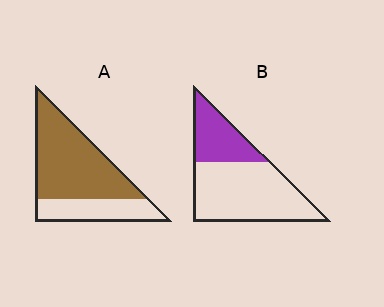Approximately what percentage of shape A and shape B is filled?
A is approximately 70% and B is approximately 30%.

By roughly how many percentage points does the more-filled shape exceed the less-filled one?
By roughly 40 percentage points (A over B).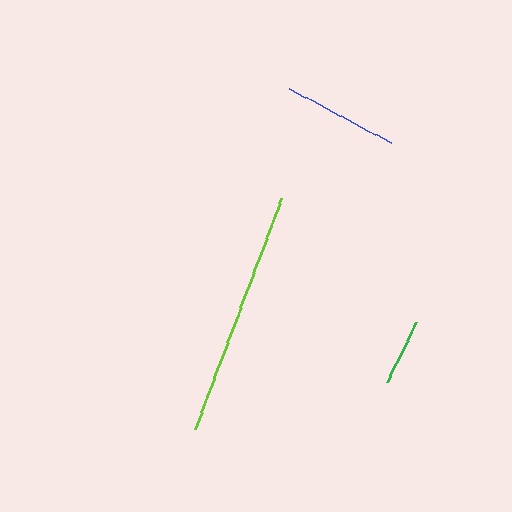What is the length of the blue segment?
The blue segment is approximately 114 pixels long.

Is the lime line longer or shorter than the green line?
The lime line is longer than the green line.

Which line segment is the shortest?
The green line is the shortest at approximately 66 pixels.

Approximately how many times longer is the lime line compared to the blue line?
The lime line is approximately 2.2 times the length of the blue line.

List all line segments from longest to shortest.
From longest to shortest: lime, blue, green.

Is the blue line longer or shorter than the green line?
The blue line is longer than the green line.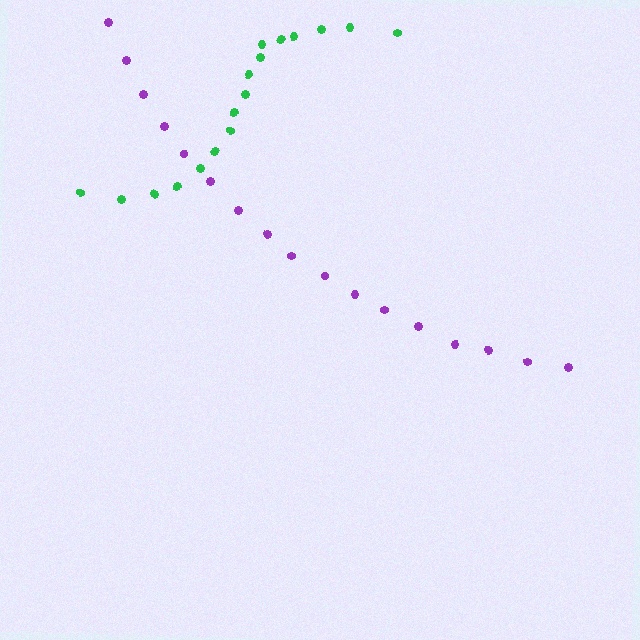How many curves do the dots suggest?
There are 2 distinct paths.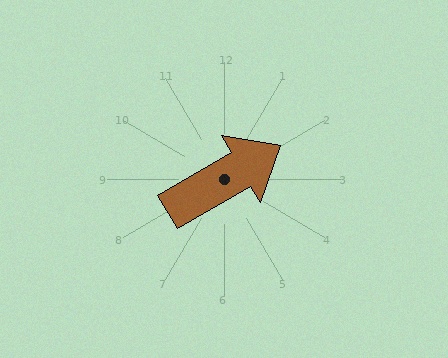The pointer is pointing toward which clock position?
Roughly 2 o'clock.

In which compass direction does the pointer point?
Northeast.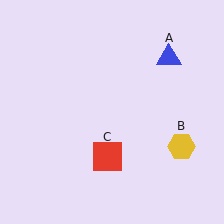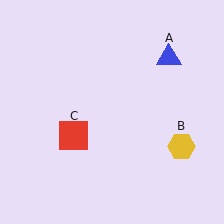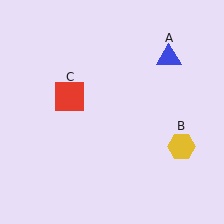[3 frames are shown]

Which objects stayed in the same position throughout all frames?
Blue triangle (object A) and yellow hexagon (object B) remained stationary.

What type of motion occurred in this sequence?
The red square (object C) rotated clockwise around the center of the scene.